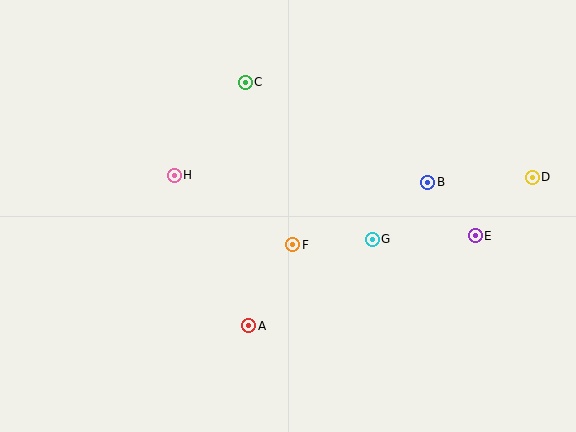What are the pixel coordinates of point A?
Point A is at (249, 326).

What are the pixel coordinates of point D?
Point D is at (532, 177).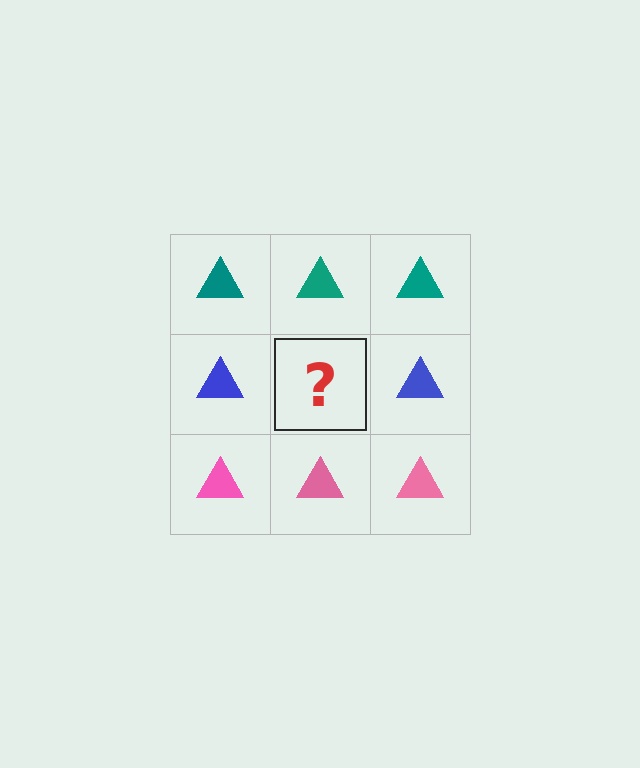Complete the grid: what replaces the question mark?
The question mark should be replaced with a blue triangle.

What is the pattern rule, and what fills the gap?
The rule is that each row has a consistent color. The gap should be filled with a blue triangle.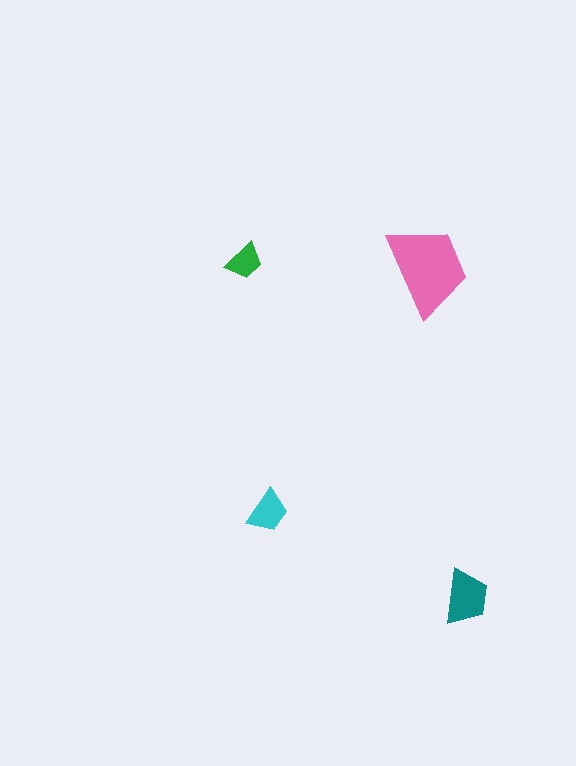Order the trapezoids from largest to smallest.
the pink one, the teal one, the cyan one, the green one.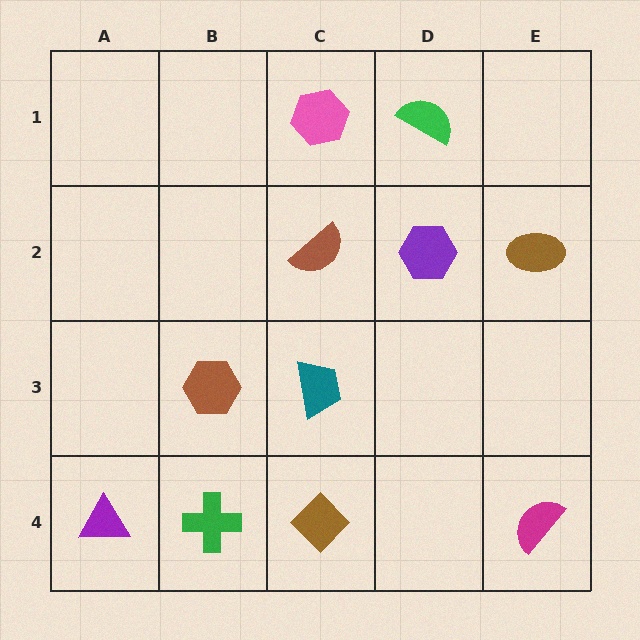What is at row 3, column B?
A brown hexagon.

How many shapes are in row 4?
4 shapes.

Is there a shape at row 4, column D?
No, that cell is empty.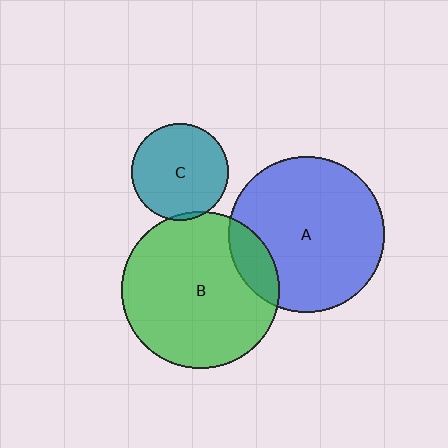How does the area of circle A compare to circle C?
Approximately 2.6 times.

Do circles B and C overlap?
Yes.